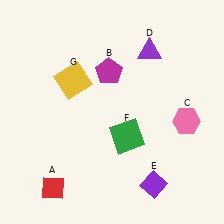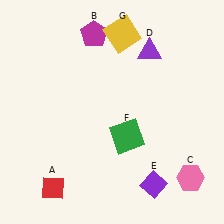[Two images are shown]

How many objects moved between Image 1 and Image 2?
3 objects moved between the two images.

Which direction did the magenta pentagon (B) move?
The magenta pentagon (B) moved up.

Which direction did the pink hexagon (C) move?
The pink hexagon (C) moved down.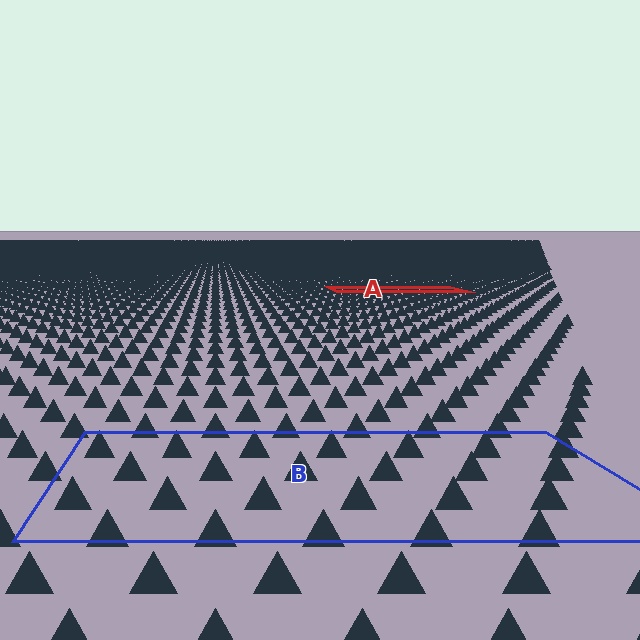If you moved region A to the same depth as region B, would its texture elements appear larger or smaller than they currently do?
They would appear larger. At a closer depth, the same texture elements are projected at a bigger on-screen size.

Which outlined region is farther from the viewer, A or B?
Region A is farther from the viewer — the texture elements inside it appear smaller and more densely packed.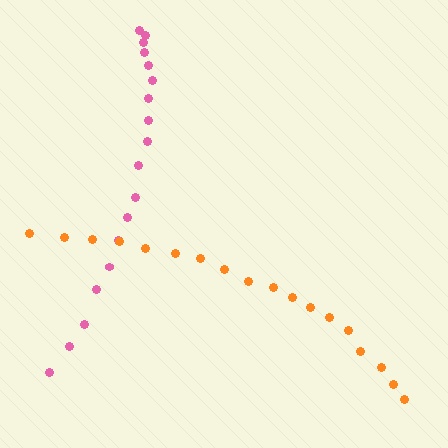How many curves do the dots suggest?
There are 2 distinct paths.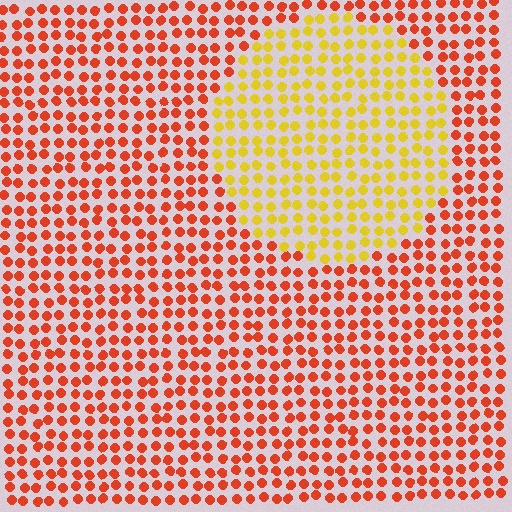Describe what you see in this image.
The image is filled with small red elements in a uniform arrangement. A circle-shaped region is visible where the elements are tinted to a slightly different hue, forming a subtle color boundary.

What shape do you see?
I see a circle.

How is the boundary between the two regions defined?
The boundary is defined purely by a slight shift in hue (about 45 degrees). Spacing, size, and orientation are identical on both sides.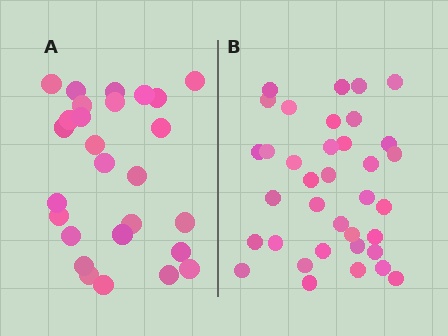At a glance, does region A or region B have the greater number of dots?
Region B (the right region) has more dots.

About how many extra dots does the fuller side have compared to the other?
Region B has roughly 8 or so more dots than region A.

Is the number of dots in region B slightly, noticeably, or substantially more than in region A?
Region B has noticeably more, but not dramatically so. The ratio is roughly 1.3 to 1.